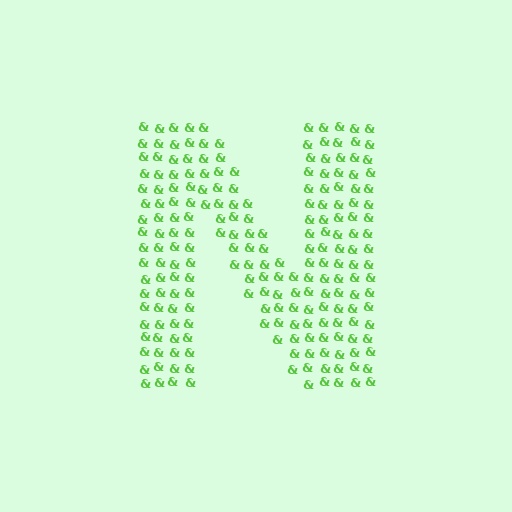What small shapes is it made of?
It is made of small ampersands.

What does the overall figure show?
The overall figure shows the letter N.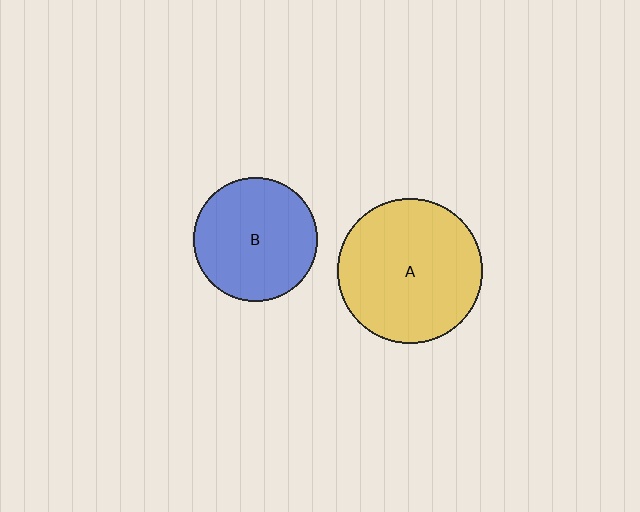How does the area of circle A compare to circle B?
Approximately 1.4 times.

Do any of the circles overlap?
No, none of the circles overlap.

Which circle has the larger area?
Circle A (yellow).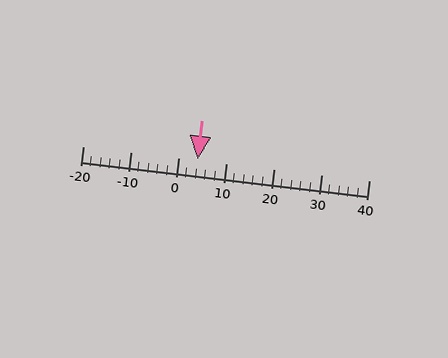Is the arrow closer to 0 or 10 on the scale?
The arrow is closer to 0.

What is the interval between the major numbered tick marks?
The major tick marks are spaced 10 units apart.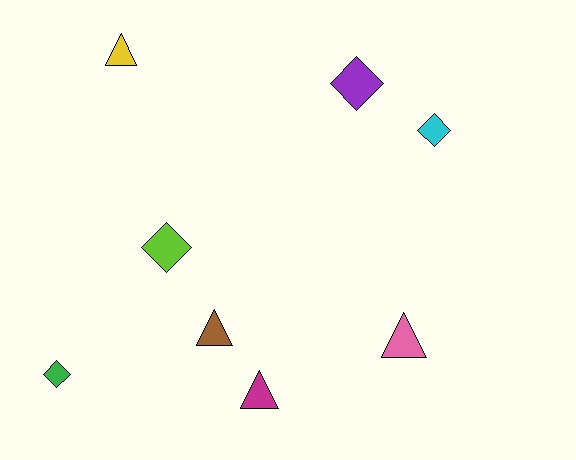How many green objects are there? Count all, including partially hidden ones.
There is 1 green object.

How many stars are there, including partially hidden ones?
There are no stars.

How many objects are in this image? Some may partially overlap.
There are 8 objects.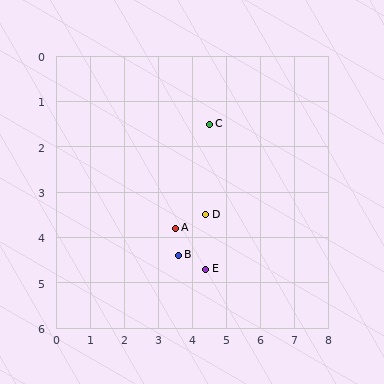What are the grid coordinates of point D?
Point D is at approximately (4.4, 3.5).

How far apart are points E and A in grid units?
Points E and A are about 1.3 grid units apart.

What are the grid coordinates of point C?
Point C is at approximately (4.5, 1.5).